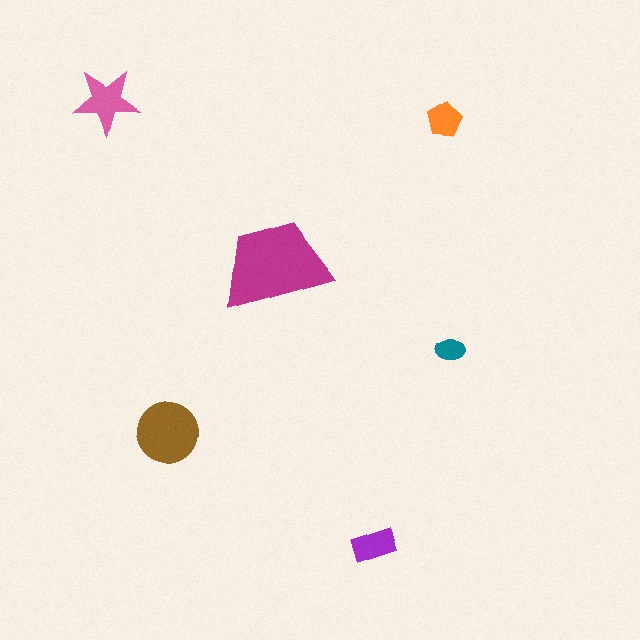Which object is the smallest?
The teal ellipse.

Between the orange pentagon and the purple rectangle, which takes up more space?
The purple rectangle.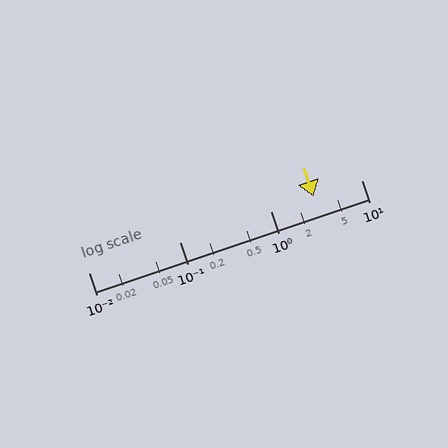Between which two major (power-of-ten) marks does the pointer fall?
The pointer is between 1 and 10.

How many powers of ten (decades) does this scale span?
The scale spans 3 decades, from 0.01 to 10.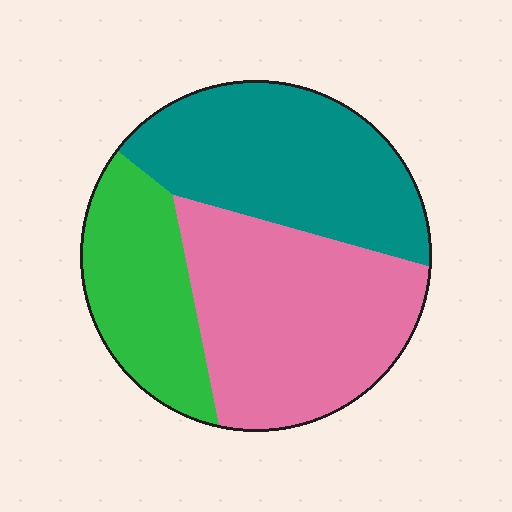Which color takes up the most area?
Pink, at roughly 40%.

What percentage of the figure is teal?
Teal takes up about three eighths (3/8) of the figure.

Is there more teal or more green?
Teal.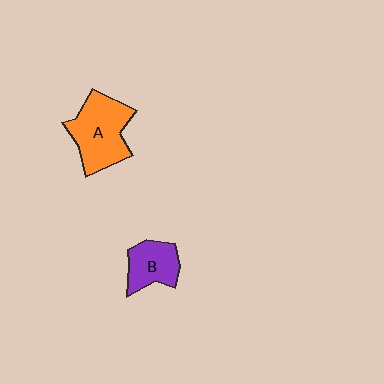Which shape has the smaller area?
Shape B (purple).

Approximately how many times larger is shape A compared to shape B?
Approximately 1.6 times.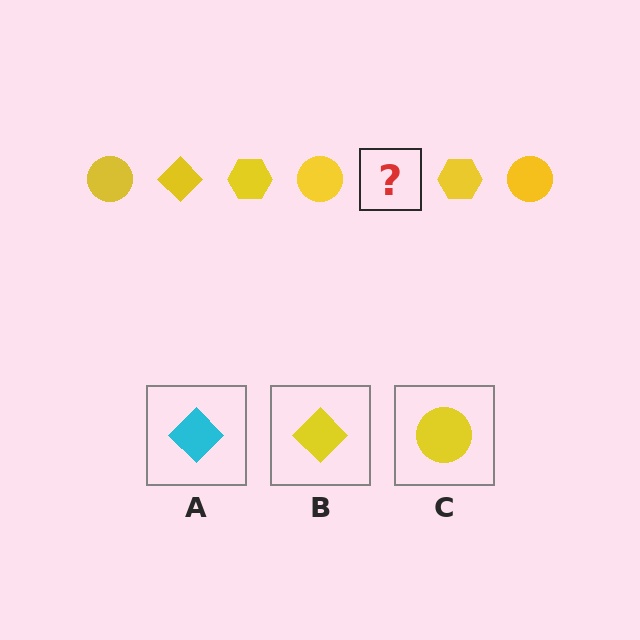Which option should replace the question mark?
Option B.